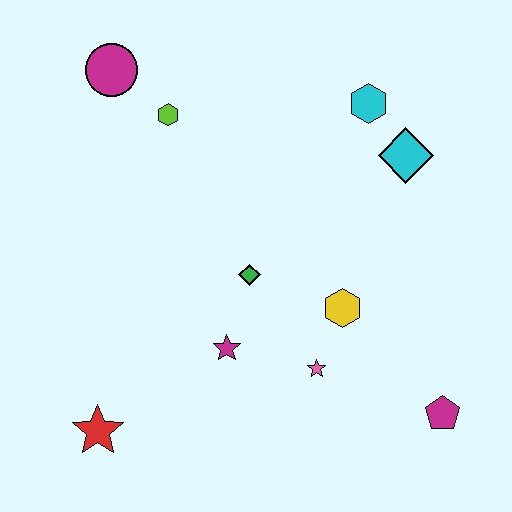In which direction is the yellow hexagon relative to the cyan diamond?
The yellow hexagon is below the cyan diamond.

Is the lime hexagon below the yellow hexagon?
No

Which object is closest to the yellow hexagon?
The pink star is closest to the yellow hexagon.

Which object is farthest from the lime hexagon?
The magenta pentagon is farthest from the lime hexagon.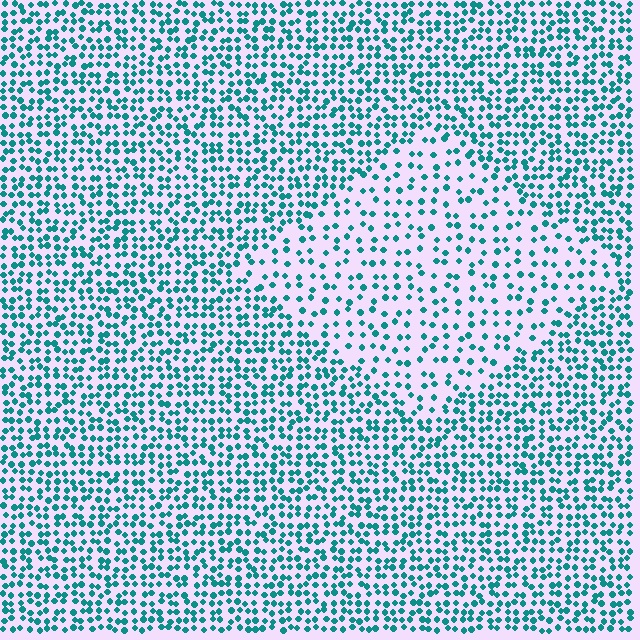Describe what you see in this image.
The image contains small teal elements arranged at two different densities. A diamond-shaped region is visible where the elements are less densely packed than the surrounding area.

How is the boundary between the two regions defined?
The boundary is defined by a change in element density (approximately 2.0x ratio). All elements are the same color, size, and shape.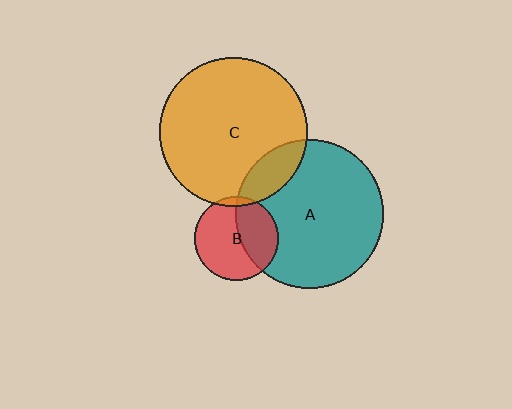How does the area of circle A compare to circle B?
Approximately 3.1 times.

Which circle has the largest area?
Circle C (orange).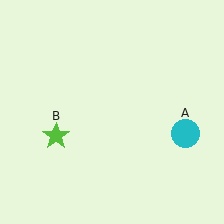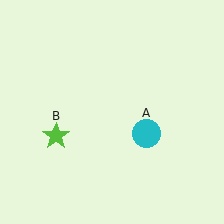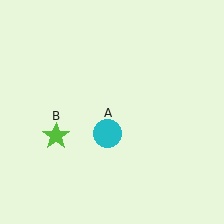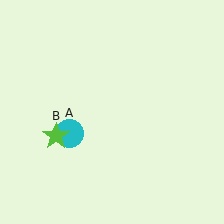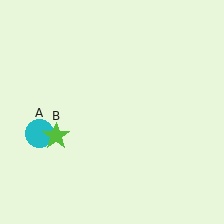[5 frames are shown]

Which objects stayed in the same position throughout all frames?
Lime star (object B) remained stationary.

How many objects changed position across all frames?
1 object changed position: cyan circle (object A).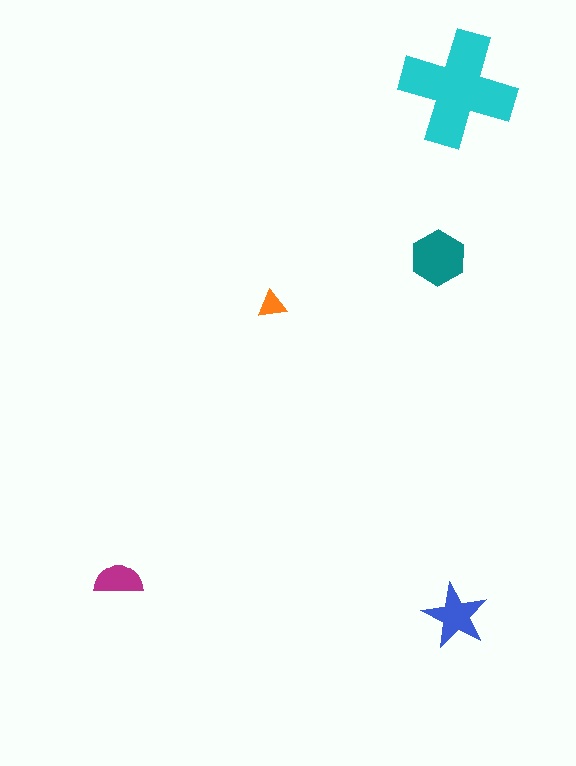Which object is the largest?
The cyan cross.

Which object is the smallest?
The orange triangle.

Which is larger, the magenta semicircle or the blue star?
The blue star.